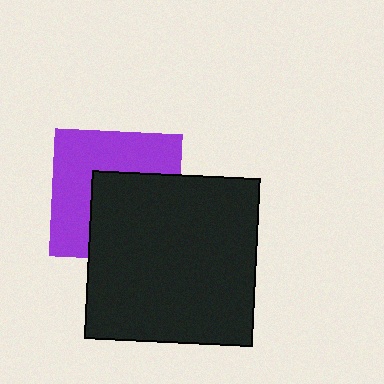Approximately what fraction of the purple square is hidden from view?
Roughly 47% of the purple square is hidden behind the black square.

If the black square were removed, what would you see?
You would see the complete purple square.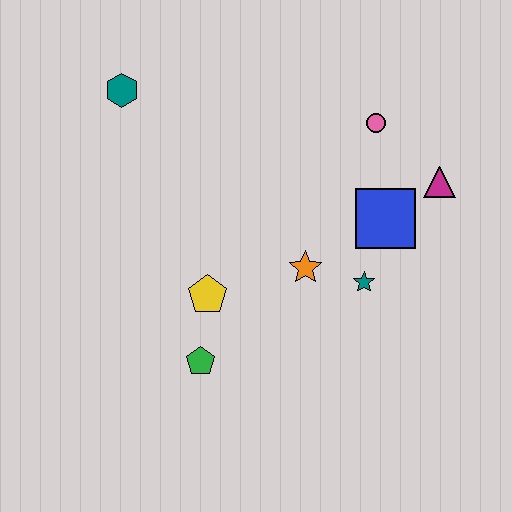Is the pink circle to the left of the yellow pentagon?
No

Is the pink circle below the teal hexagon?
Yes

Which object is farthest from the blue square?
The teal hexagon is farthest from the blue square.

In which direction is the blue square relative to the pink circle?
The blue square is below the pink circle.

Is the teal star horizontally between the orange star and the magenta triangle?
Yes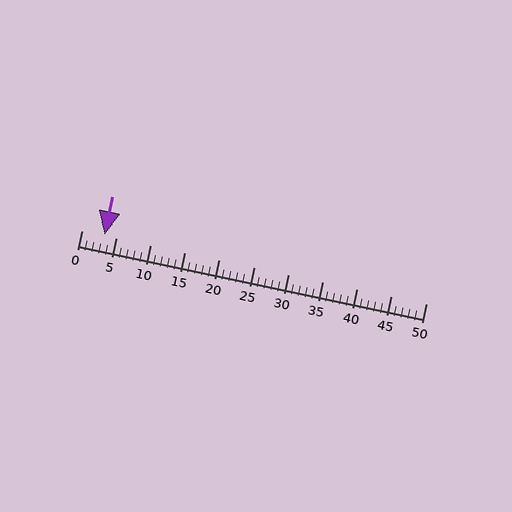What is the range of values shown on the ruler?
The ruler shows values from 0 to 50.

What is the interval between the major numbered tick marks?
The major tick marks are spaced 5 units apart.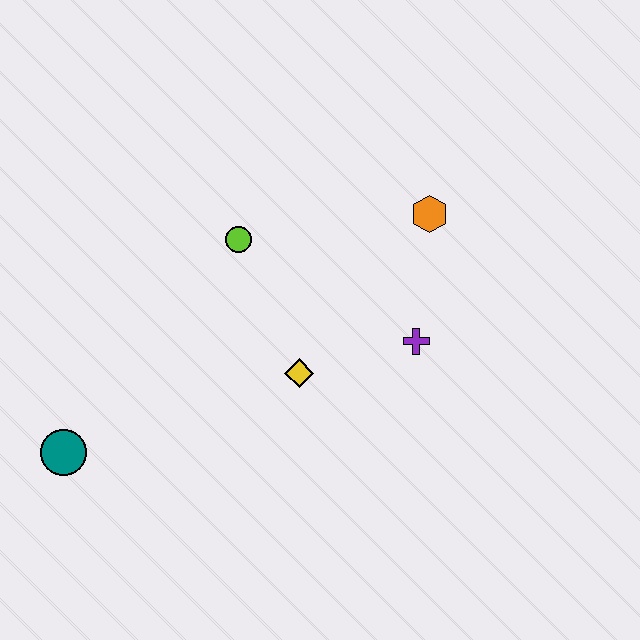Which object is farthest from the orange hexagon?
The teal circle is farthest from the orange hexagon.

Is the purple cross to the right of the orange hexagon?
No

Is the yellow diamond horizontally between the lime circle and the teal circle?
No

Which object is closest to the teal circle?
The yellow diamond is closest to the teal circle.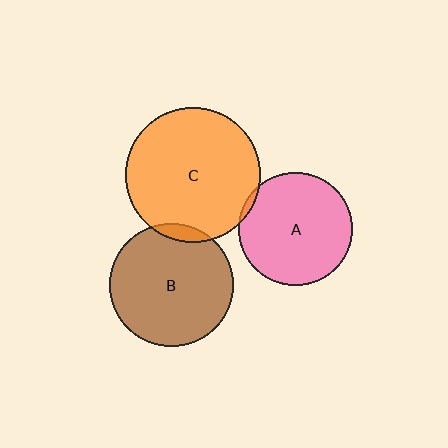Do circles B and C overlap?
Yes.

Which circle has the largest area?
Circle C (orange).